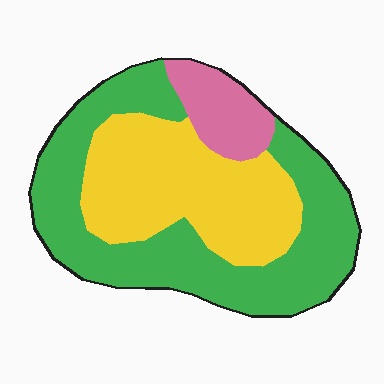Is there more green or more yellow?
Green.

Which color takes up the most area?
Green, at roughly 50%.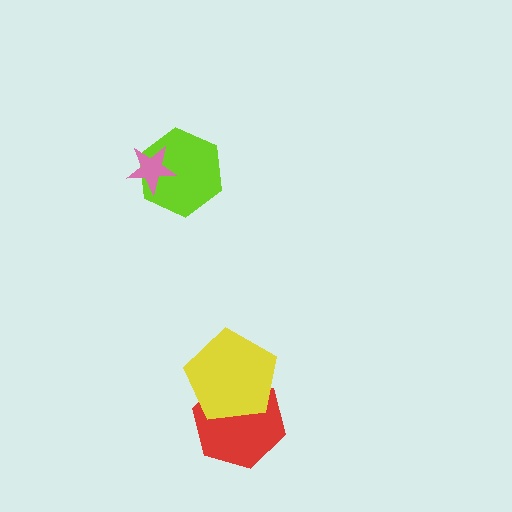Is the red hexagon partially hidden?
Yes, it is partially covered by another shape.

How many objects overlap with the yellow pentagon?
1 object overlaps with the yellow pentagon.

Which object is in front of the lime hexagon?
The pink star is in front of the lime hexagon.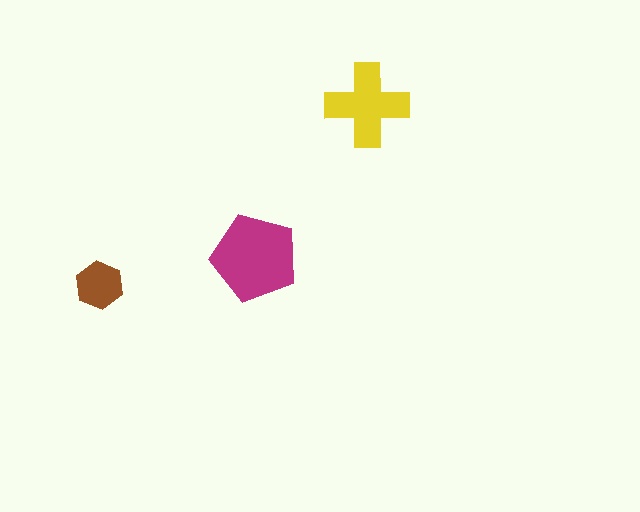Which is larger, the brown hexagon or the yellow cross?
The yellow cross.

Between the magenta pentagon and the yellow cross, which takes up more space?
The magenta pentagon.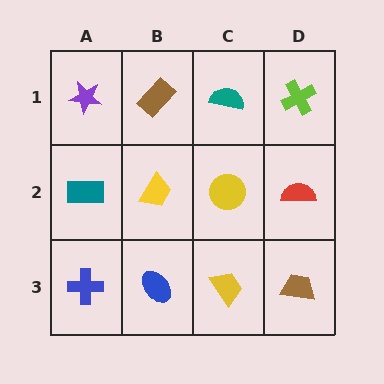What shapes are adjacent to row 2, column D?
A lime cross (row 1, column D), a brown trapezoid (row 3, column D), a yellow circle (row 2, column C).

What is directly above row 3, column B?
A yellow trapezoid.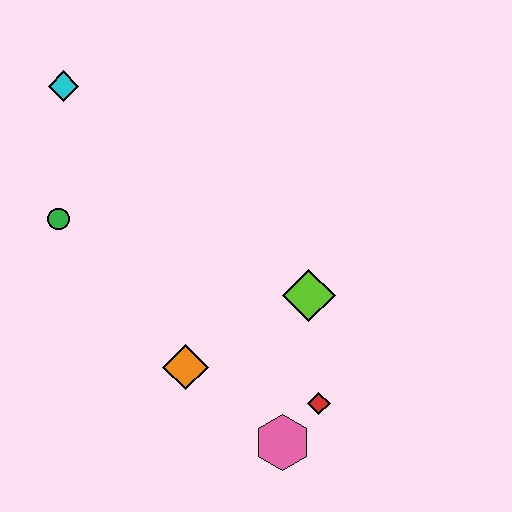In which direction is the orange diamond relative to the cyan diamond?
The orange diamond is below the cyan diamond.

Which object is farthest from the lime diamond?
The cyan diamond is farthest from the lime diamond.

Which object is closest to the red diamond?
The pink hexagon is closest to the red diamond.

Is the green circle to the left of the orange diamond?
Yes